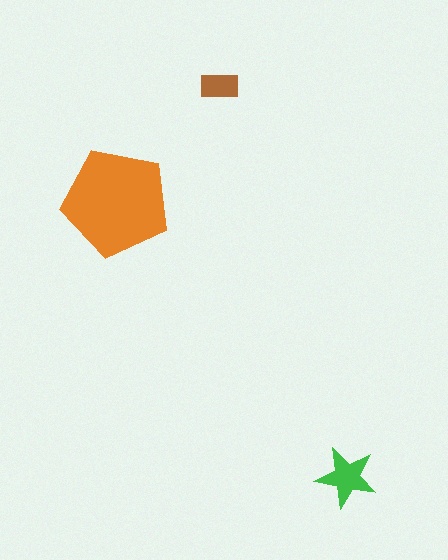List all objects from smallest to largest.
The brown rectangle, the green star, the orange pentagon.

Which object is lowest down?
The green star is bottommost.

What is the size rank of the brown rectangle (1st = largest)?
3rd.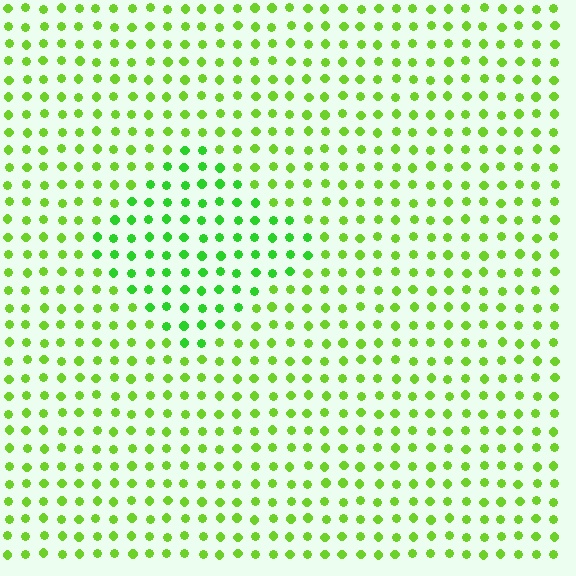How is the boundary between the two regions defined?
The boundary is defined purely by a slight shift in hue (about 25 degrees). Spacing, size, and orientation are identical on both sides.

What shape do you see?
I see a diamond.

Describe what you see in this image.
The image is filled with small lime elements in a uniform arrangement. A diamond-shaped region is visible where the elements are tinted to a slightly different hue, forming a subtle color boundary.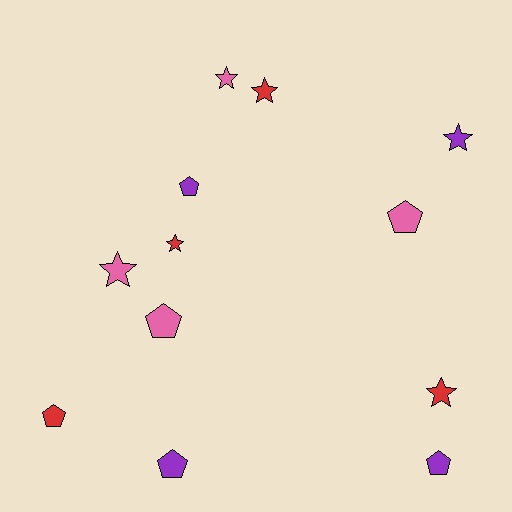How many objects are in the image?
There are 12 objects.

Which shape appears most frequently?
Star, with 6 objects.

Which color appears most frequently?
Pink, with 4 objects.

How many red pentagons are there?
There is 1 red pentagon.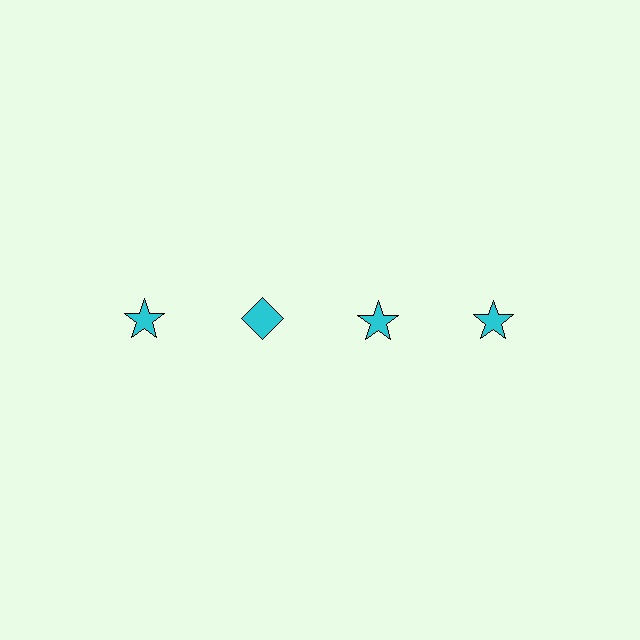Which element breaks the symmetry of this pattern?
The cyan diamond in the top row, second from left column breaks the symmetry. All other shapes are cyan stars.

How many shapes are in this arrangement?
There are 4 shapes arranged in a grid pattern.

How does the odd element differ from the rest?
It has a different shape: diamond instead of star.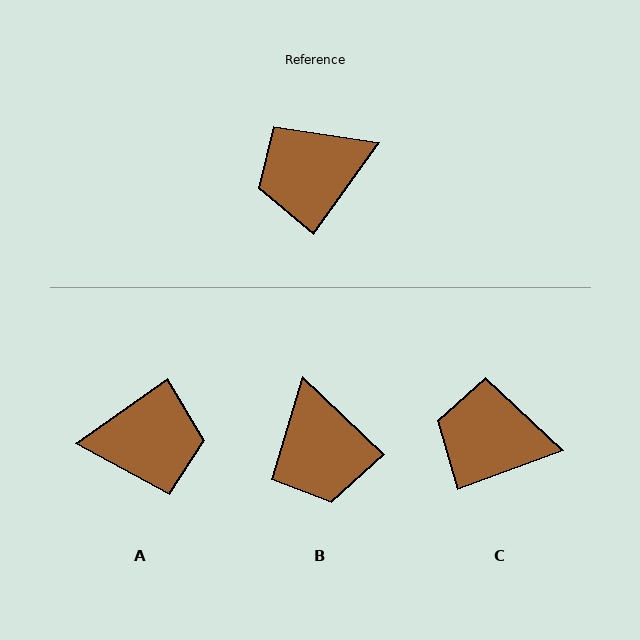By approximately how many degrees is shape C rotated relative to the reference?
Approximately 34 degrees clockwise.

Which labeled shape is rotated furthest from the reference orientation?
A, about 160 degrees away.